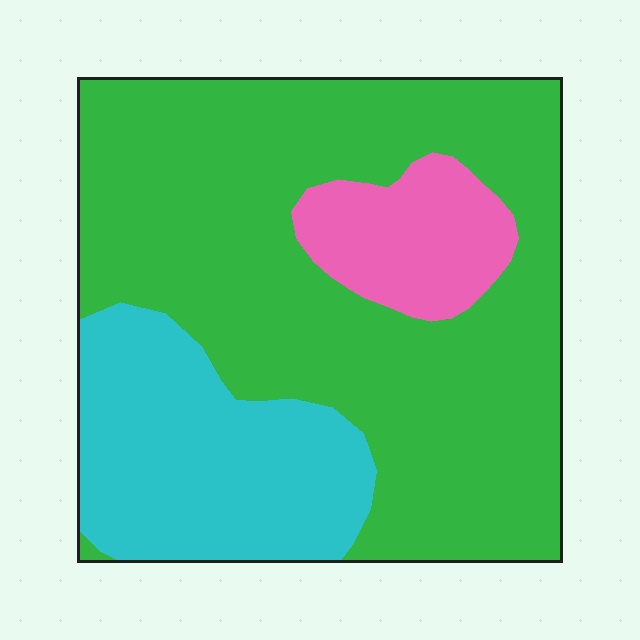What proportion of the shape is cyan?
Cyan takes up about one quarter (1/4) of the shape.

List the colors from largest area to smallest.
From largest to smallest: green, cyan, pink.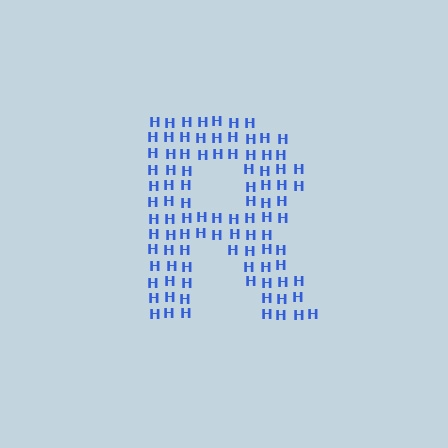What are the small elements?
The small elements are letter H's.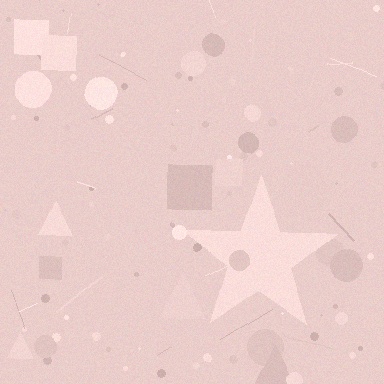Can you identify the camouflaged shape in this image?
The camouflaged shape is a star.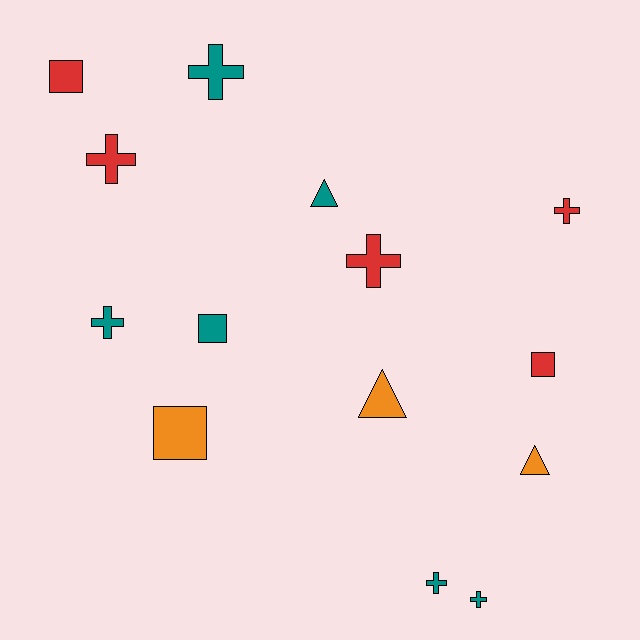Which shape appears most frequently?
Cross, with 7 objects.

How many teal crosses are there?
There are 4 teal crosses.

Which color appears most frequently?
Teal, with 6 objects.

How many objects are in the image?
There are 14 objects.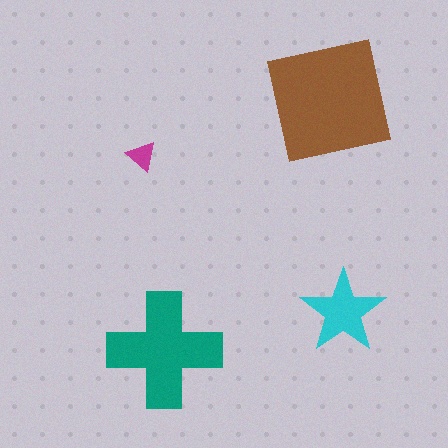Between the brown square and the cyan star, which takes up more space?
The brown square.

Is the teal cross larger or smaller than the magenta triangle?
Larger.